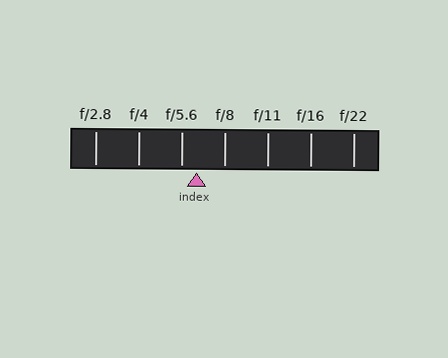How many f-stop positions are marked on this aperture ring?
There are 7 f-stop positions marked.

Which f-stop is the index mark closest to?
The index mark is closest to f/5.6.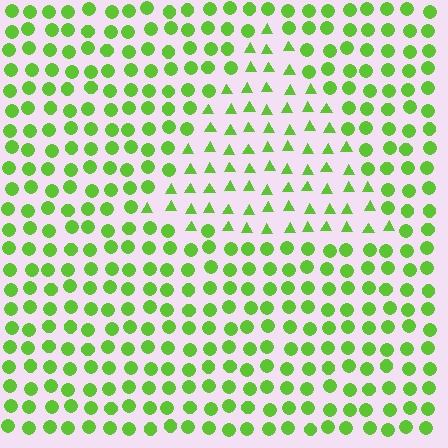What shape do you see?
I see a triangle.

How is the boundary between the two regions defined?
The boundary is defined by a change in element shape: triangles inside vs. circles outside. All elements share the same color and spacing.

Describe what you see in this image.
The image is filled with small lime elements arranged in a uniform grid. A triangle-shaped region contains triangles, while the surrounding area contains circles. The boundary is defined purely by the change in element shape.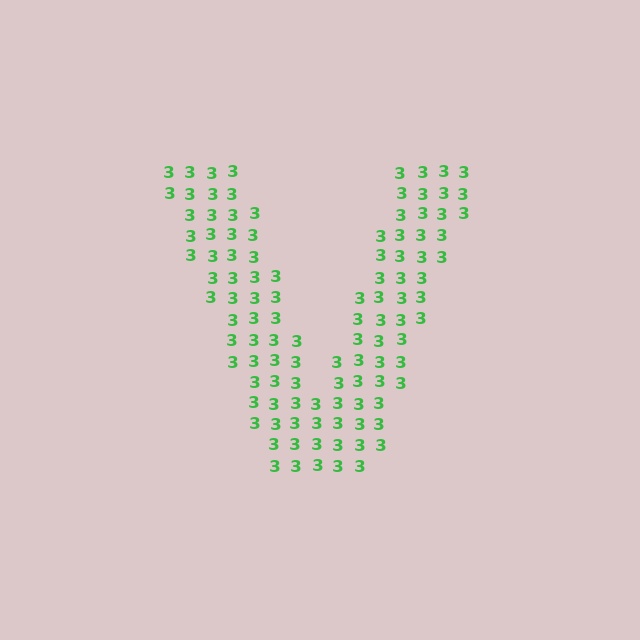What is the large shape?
The large shape is the letter V.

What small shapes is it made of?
It is made of small digit 3's.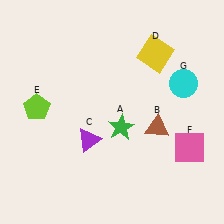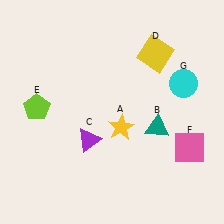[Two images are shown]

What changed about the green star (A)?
In Image 1, A is green. In Image 2, it changed to yellow.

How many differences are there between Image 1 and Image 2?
There are 2 differences between the two images.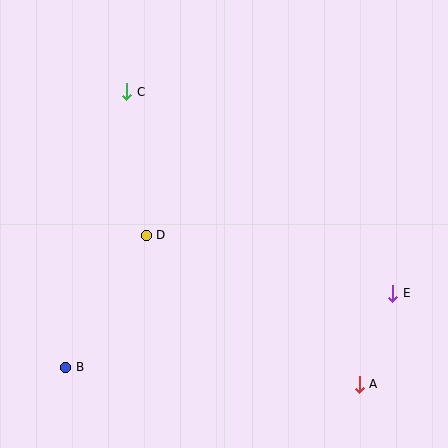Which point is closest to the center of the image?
Point D at (146, 235) is closest to the center.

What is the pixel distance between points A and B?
The distance between A and B is 294 pixels.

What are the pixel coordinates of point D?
Point D is at (146, 235).